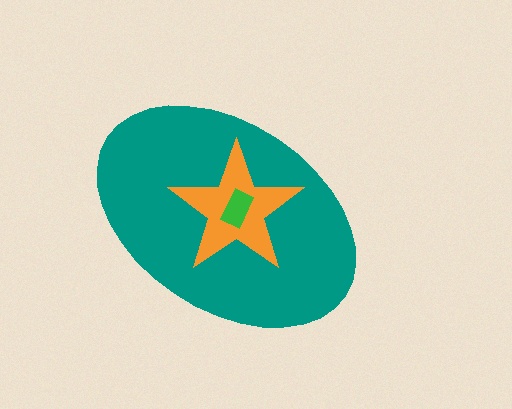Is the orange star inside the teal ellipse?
Yes.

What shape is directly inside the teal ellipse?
The orange star.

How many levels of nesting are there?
3.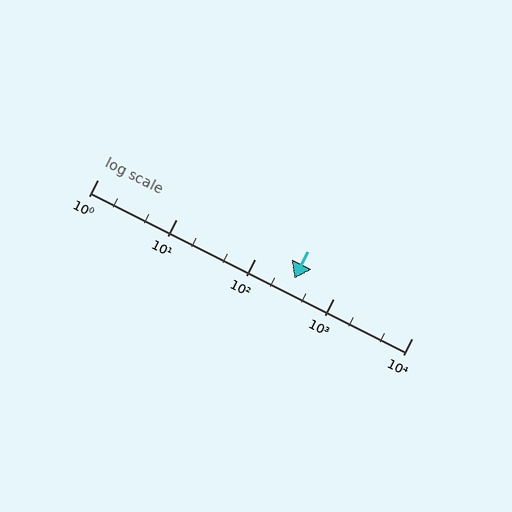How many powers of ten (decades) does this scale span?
The scale spans 4 decades, from 1 to 10000.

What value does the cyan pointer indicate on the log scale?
The pointer indicates approximately 320.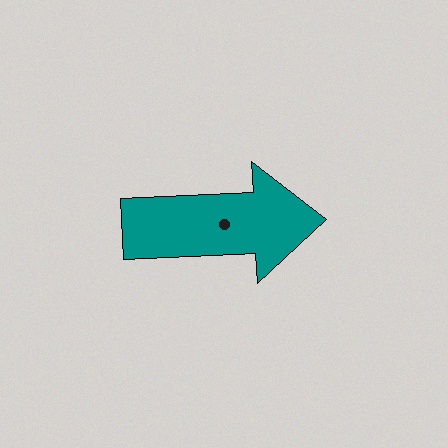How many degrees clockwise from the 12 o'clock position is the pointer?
Approximately 87 degrees.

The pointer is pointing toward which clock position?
Roughly 3 o'clock.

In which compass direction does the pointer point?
East.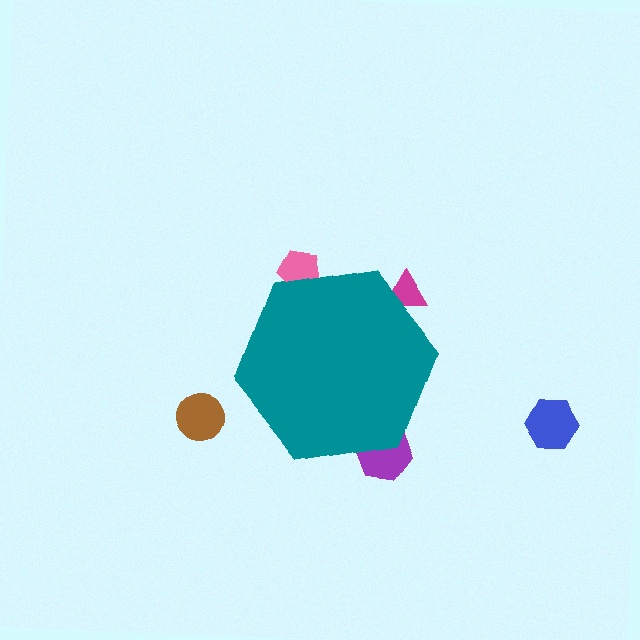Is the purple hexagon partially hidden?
Yes, the purple hexagon is partially hidden behind the teal hexagon.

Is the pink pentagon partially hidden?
Yes, the pink pentagon is partially hidden behind the teal hexagon.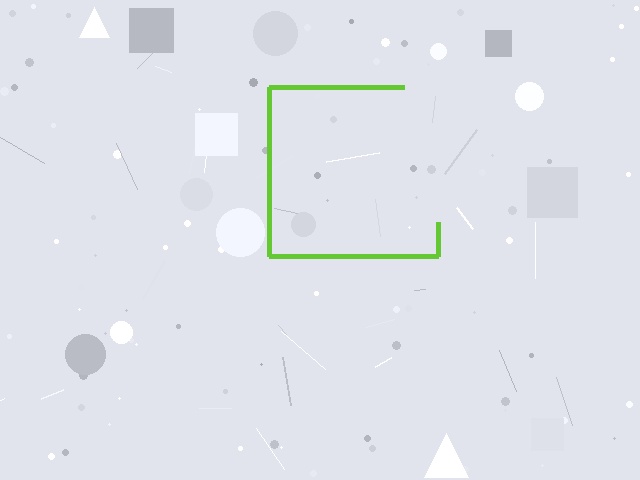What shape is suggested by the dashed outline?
The dashed outline suggests a square.